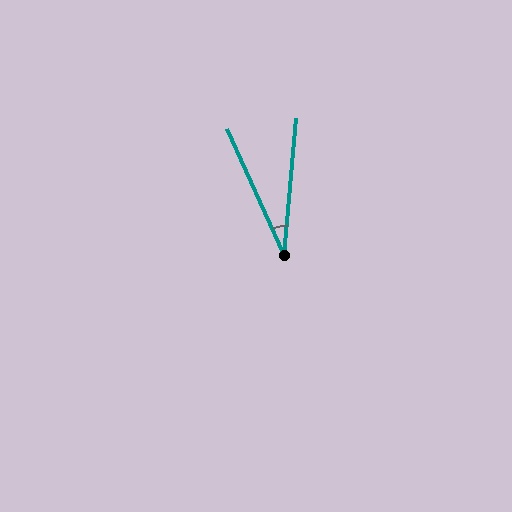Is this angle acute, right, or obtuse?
It is acute.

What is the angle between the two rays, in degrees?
Approximately 29 degrees.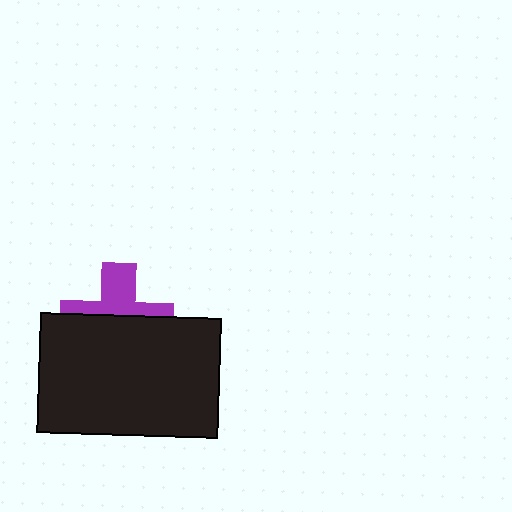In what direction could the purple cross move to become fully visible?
The purple cross could move up. That would shift it out from behind the black rectangle entirely.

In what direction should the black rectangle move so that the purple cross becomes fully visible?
The black rectangle should move down. That is the shortest direction to clear the overlap and leave the purple cross fully visible.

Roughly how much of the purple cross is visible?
A small part of it is visible (roughly 43%).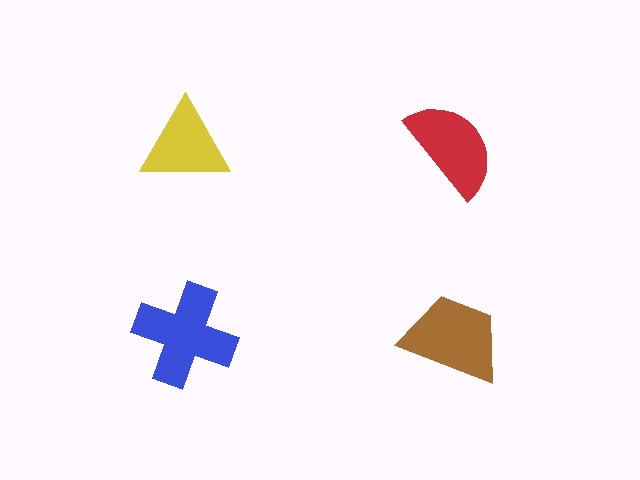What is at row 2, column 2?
A brown trapezoid.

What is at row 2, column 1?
A blue cross.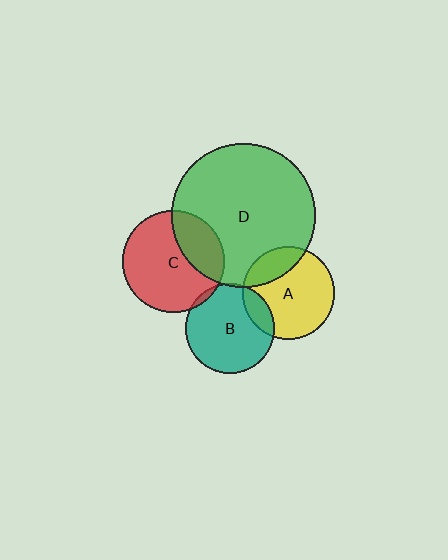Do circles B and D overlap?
Yes.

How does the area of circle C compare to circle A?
Approximately 1.2 times.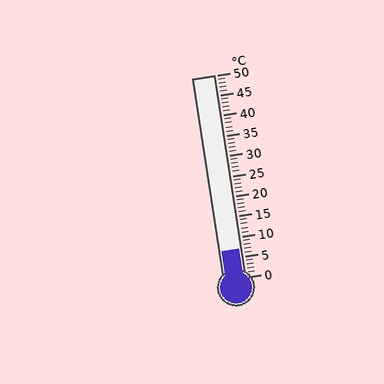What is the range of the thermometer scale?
The thermometer scale ranges from 0°C to 50°C.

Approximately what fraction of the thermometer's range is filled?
The thermometer is filled to approximately 15% of its range.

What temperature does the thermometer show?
The thermometer shows approximately 7°C.